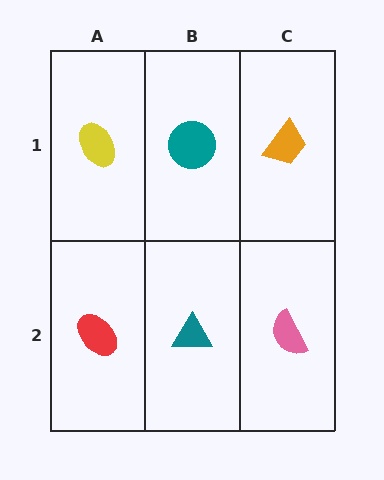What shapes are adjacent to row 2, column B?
A teal circle (row 1, column B), a red ellipse (row 2, column A), a pink semicircle (row 2, column C).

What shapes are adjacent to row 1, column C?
A pink semicircle (row 2, column C), a teal circle (row 1, column B).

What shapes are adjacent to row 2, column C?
An orange trapezoid (row 1, column C), a teal triangle (row 2, column B).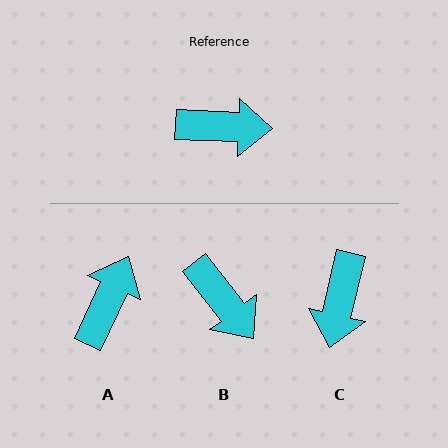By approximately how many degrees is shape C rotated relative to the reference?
Approximately 101 degrees clockwise.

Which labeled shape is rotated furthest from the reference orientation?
C, about 101 degrees away.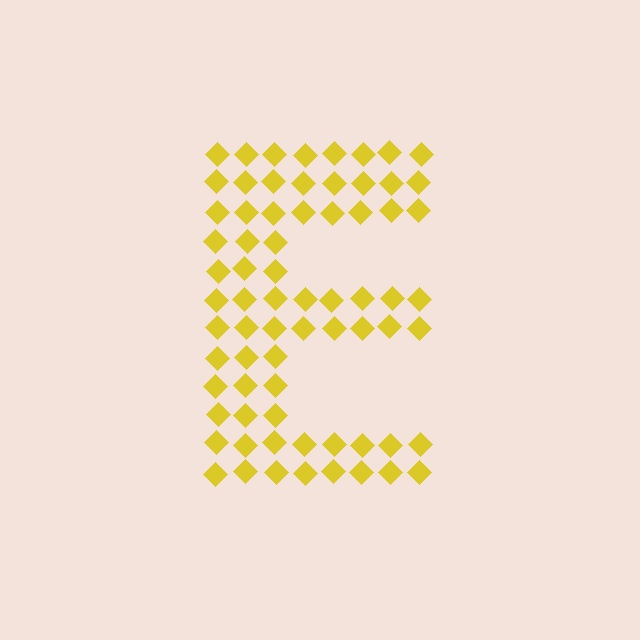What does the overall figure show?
The overall figure shows the letter E.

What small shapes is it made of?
It is made of small diamonds.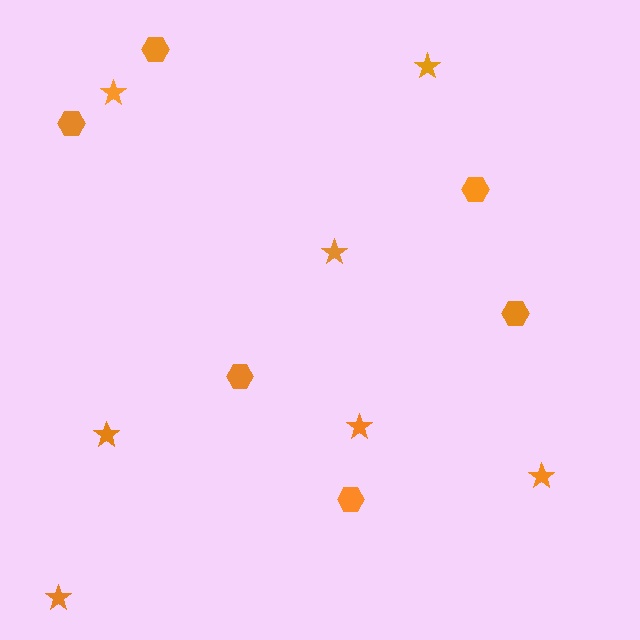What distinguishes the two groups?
There are 2 groups: one group of hexagons (6) and one group of stars (7).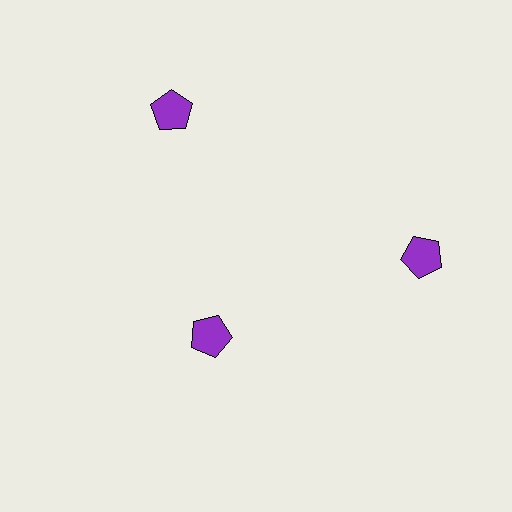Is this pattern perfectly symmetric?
No. The 3 purple pentagons are arranged in a ring, but one element near the 7 o'clock position is pulled inward toward the center, breaking the 3-fold rotational symmetry.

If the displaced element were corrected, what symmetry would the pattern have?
It would have 3-fold rotational symmetry — the pattern would map onto itself every 120 degrees.